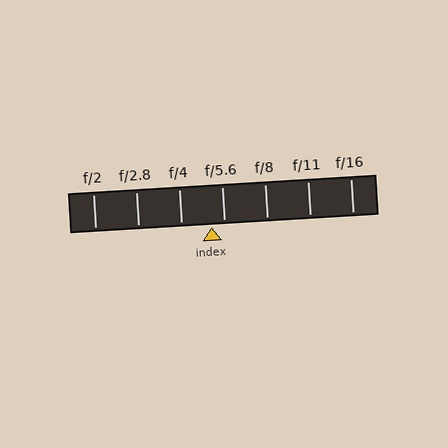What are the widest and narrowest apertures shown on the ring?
The widest aperture shown is f/2 and the narrowest is f/16.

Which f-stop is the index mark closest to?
The index mark is closest to f/5.6.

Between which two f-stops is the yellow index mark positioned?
The index mark is between f/4 and f/5.6.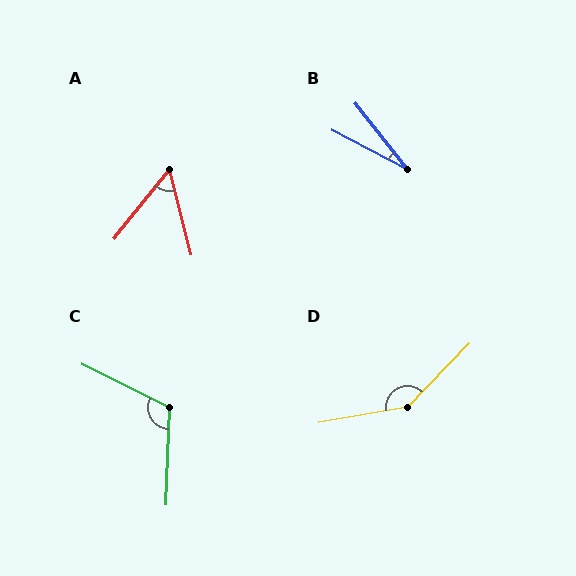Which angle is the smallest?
B, at approximately 24 degrees.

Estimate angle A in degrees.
Approximately 53 degrees.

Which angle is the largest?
D, at approximately 144 degrees.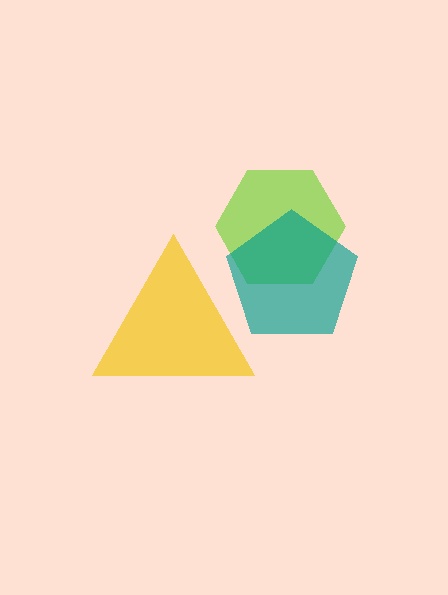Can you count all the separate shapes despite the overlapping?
Yes, there are 3 separate shapes.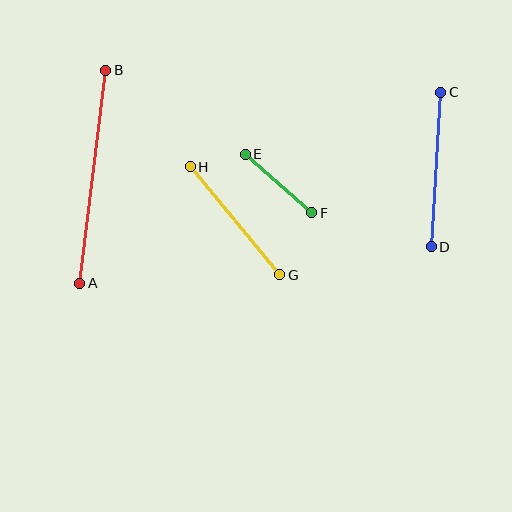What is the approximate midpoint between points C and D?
The midpoint is at approximately (436, 170) pixels.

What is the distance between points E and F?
The distance is approximately 88 pixels.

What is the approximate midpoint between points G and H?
The midpoint is at approximately (235, 221) pixels.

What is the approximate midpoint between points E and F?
The midpoint is at approximately (278, 184) pixels.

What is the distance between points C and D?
The distance is approximately 155 pixels.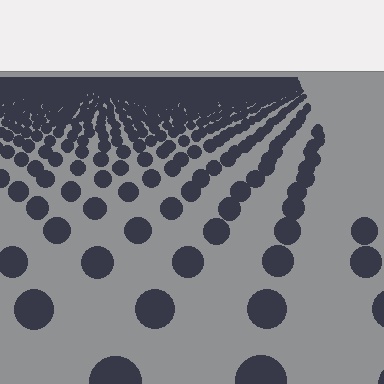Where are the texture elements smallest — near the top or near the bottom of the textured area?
Near the top.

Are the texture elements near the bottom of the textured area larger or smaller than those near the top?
Larger. Near the bottom, elements are closer to the viewer and appear at a bigger on-screen size.